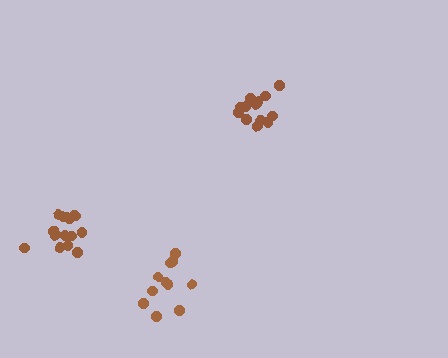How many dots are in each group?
Group 1: 14 dots, Group 2: 14 dots, Group 3: 11 dots (39 total).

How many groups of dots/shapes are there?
There are 3 groups.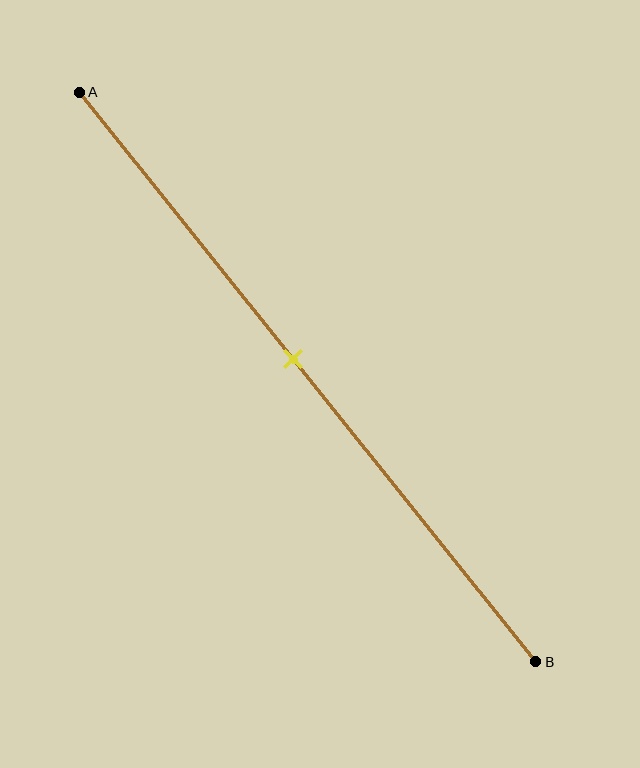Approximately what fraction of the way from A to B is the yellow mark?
The yellow mark is approximately 45% of the way from A to B.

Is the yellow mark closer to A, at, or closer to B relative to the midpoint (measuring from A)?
The yellow mark is closer to point A than the midpoint of segment AB.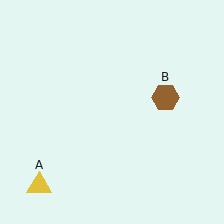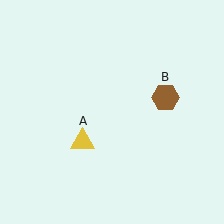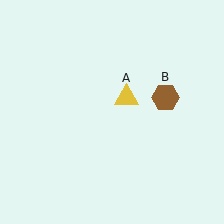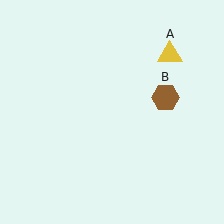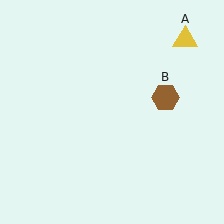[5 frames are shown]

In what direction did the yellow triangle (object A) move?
The yellow triangle (object A) moved up and to the right.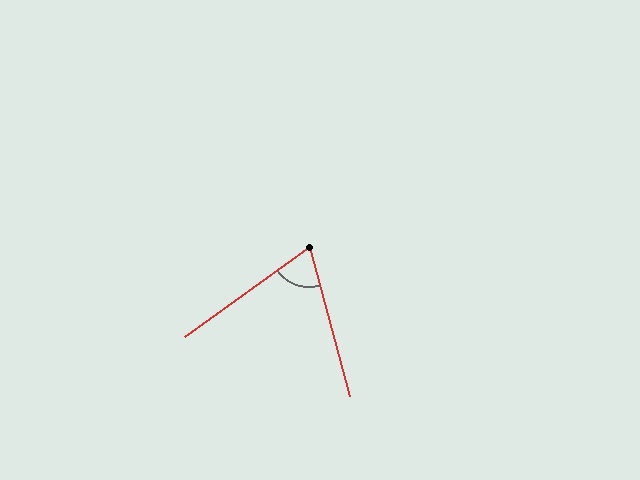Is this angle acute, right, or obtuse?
It is acute.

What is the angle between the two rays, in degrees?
Approximately 69 degrees.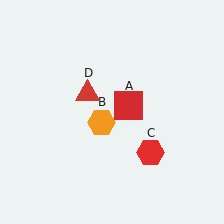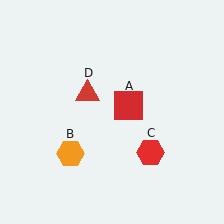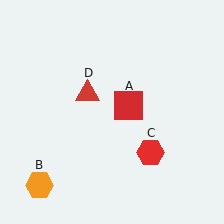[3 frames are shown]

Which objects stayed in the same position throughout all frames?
Red square (object A) and red hexagon (object C) and red triangle (object D) remained stationary.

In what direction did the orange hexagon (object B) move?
The orange hexagon (object B) moved down and to the left.